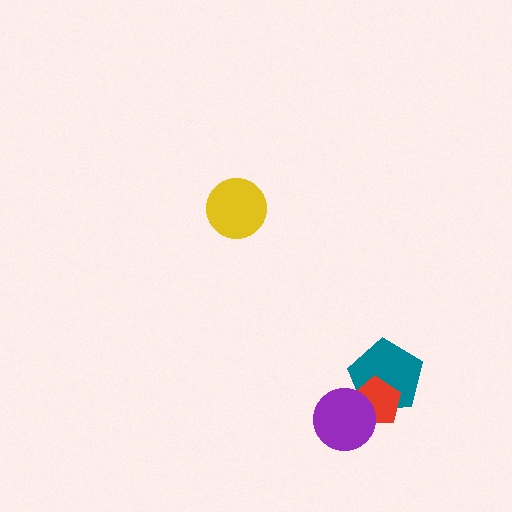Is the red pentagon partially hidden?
Yes, it is partially covered by another shape.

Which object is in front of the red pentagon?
The purple circle is in front of the red pentagon.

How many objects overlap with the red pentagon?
2 objects overlap with the red pentagon.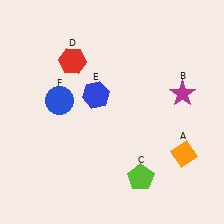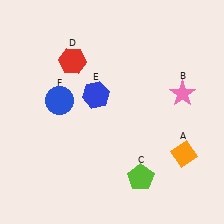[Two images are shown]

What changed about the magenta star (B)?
In Image 1, B is magenta. In Image 2, it changed to pink.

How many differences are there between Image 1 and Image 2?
There is 1 difference between the two images.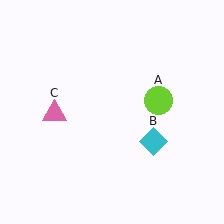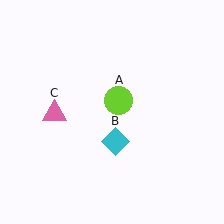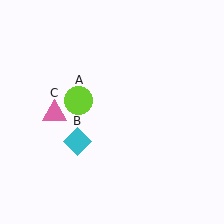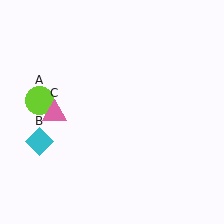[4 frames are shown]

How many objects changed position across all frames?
2 objects changed position: lime circle (object A), cyan diamond (object B).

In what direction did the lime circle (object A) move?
The lime circle (object A) moved left.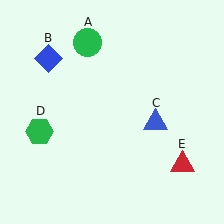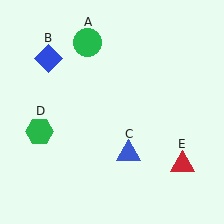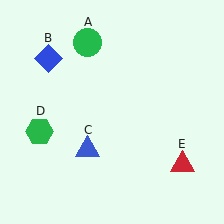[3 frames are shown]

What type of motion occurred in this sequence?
The blue triangle (object C) rotated clockwise around the center of the scene.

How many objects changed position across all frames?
1 object changed position: blue triangle (object C).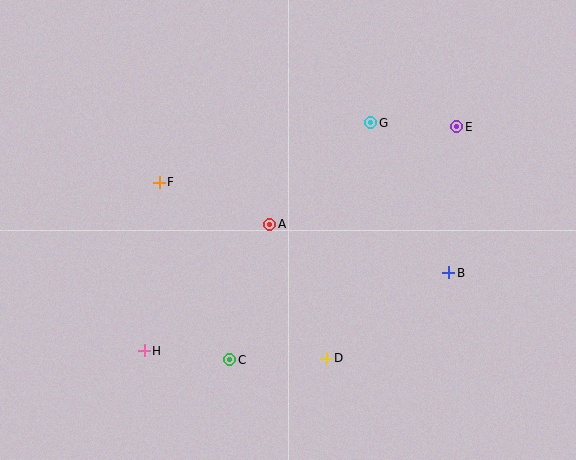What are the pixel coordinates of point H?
Point H is at (144, 351).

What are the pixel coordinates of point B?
Point B is at (449, 273).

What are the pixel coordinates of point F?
Point F is at (159, 182).